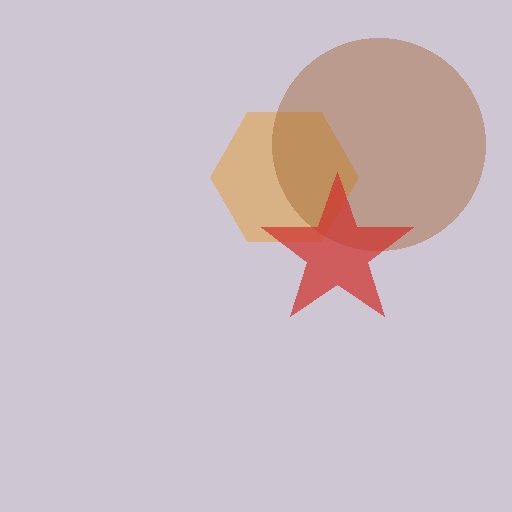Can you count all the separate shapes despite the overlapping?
Yes, there are 3 separate shapes.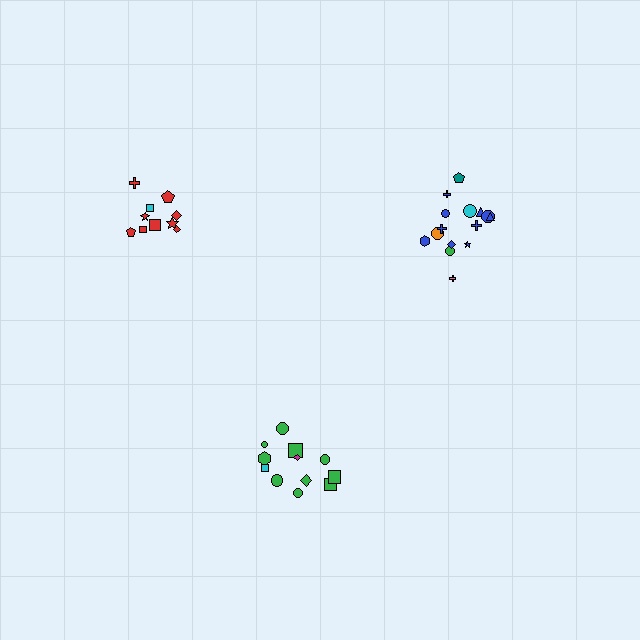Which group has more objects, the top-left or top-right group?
The top-right group.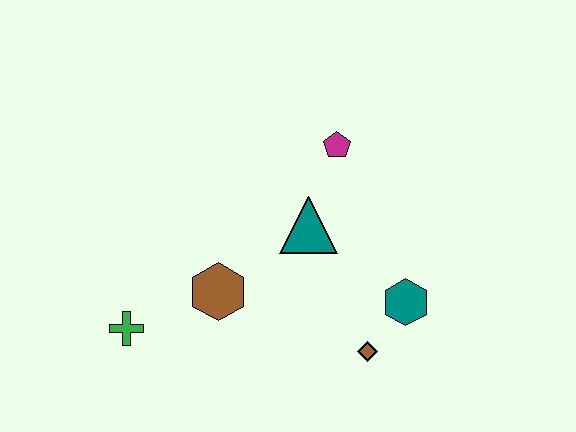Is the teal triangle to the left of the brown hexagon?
No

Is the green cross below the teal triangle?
Yes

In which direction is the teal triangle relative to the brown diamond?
The teal triangle is above the brown diamond.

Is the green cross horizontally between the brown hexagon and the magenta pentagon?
No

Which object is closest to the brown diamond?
The teal hexagon is closest to the brown diamond.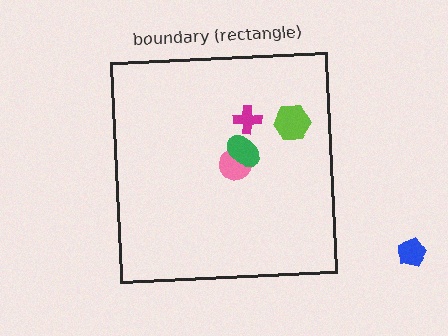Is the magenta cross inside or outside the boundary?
Inside.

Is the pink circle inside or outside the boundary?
Inside.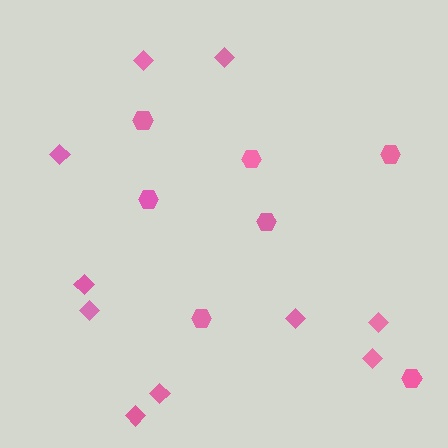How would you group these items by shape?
There are 2 groups: one group of hexagons (7) and one group of diamonds (10).